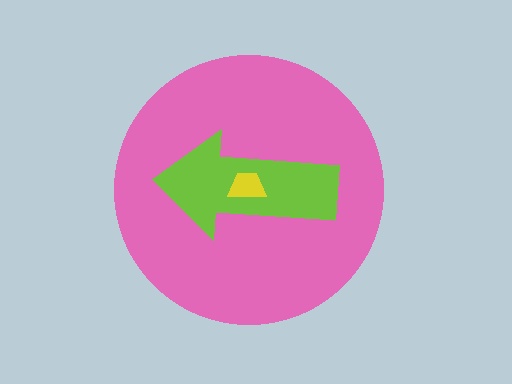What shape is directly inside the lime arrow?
The yellow trapezoid.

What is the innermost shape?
The yellow trapezoid.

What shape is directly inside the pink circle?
The lime arrow.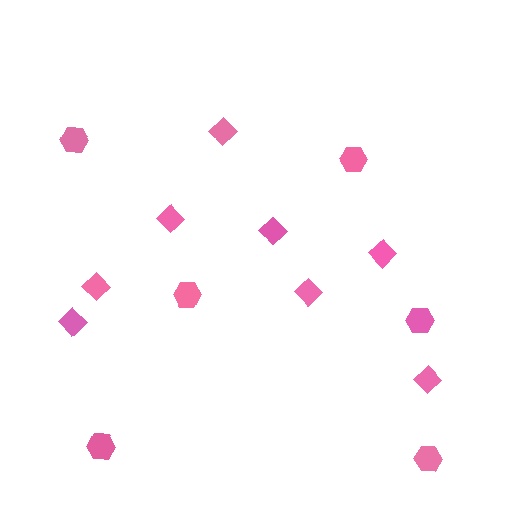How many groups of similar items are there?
There are 2 groups: one group of hexagons (6) and one group of diamonds (8).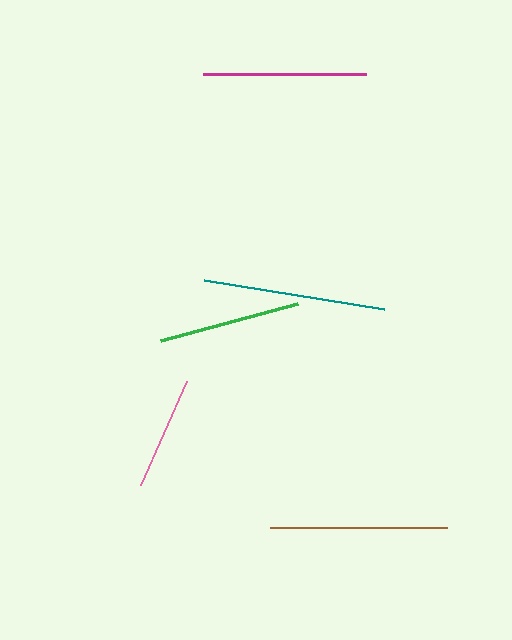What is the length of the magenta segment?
The magenta segment is approximately 162 pixels long.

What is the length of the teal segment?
The teal segment is approximately 182 pixels long.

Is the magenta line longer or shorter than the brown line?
The brown line is longer than the magenta line.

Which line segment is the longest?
The teal line is the longest at approximately 182 pixels.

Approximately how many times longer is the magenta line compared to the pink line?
The magenta line is approximately 1.4 times the length of the pink line.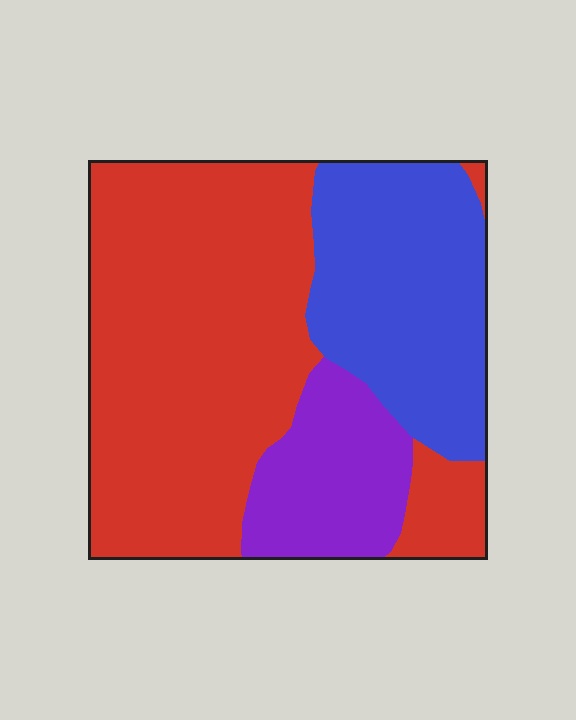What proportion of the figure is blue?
Blue covers 28% of the figure.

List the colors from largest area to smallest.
From largest to smallest: red, blue, purple.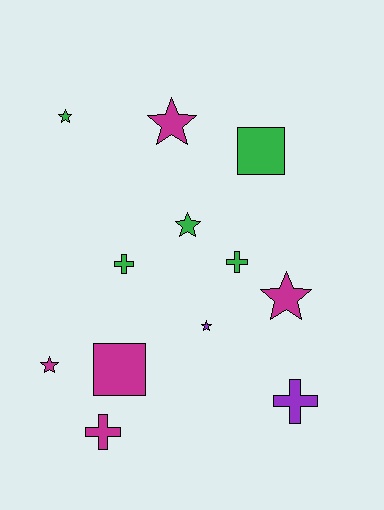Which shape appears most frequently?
Star, with 6 objects.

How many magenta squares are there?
There is 1 magenta square.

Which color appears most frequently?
Green, with 5 objects.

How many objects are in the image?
There are 12 objects.